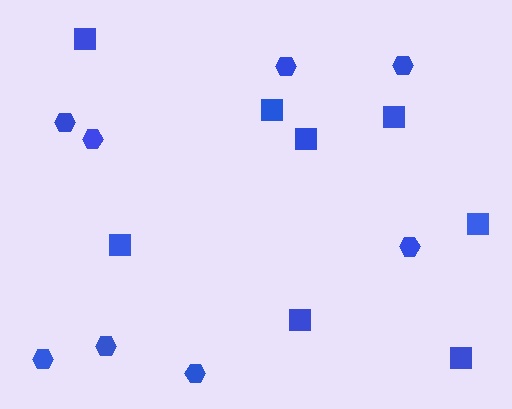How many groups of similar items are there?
There are 2 groups: one group of hexagons (8) and one group of squares (8).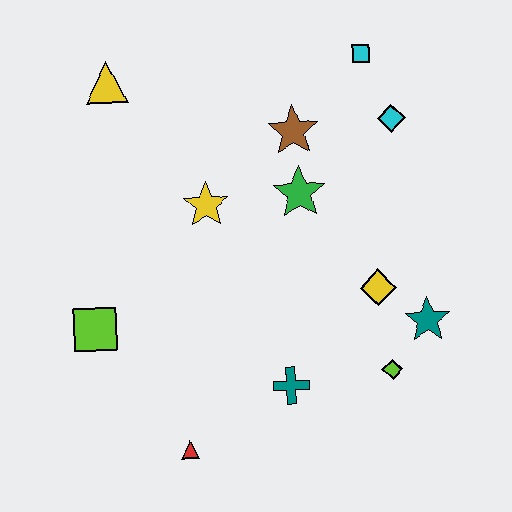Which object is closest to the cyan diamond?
The cyan square is closest to the cyan diamond.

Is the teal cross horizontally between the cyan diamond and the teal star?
No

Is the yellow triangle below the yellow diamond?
No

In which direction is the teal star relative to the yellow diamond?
The teal star is to the right of the yellow diamond.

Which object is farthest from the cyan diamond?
The red triangle is farthest from the cyan diamond.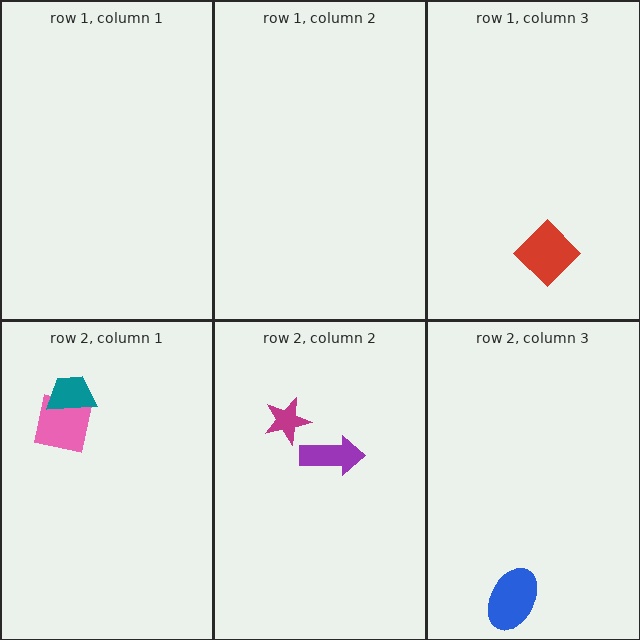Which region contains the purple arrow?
The row 2, column 2 region.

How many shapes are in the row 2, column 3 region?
1.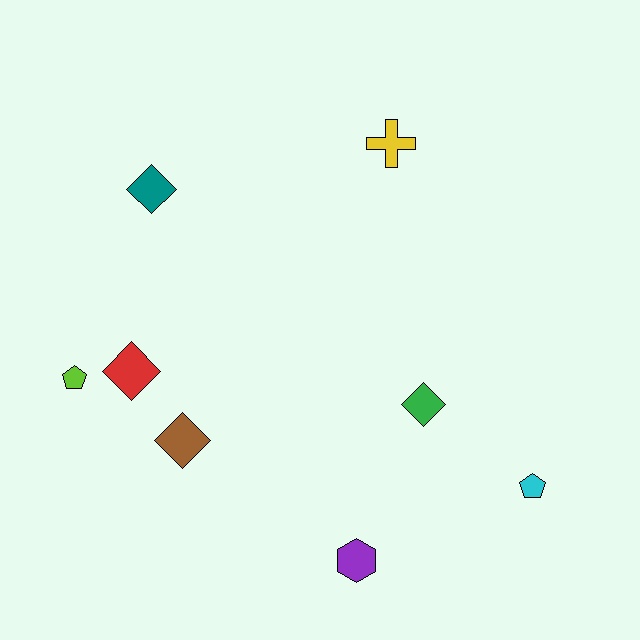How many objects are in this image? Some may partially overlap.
There are 8 objects.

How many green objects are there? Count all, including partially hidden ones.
There is 1 green object.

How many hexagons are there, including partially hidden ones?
There is 1 hexagon.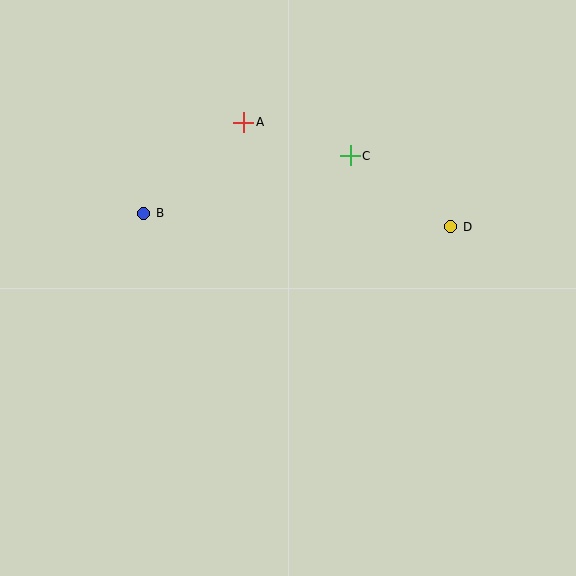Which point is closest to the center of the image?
Point C at (350, 156) is closest to the center.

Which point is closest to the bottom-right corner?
Point D is closest to the bottom-right corner.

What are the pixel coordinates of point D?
Point D is at (451, 227).